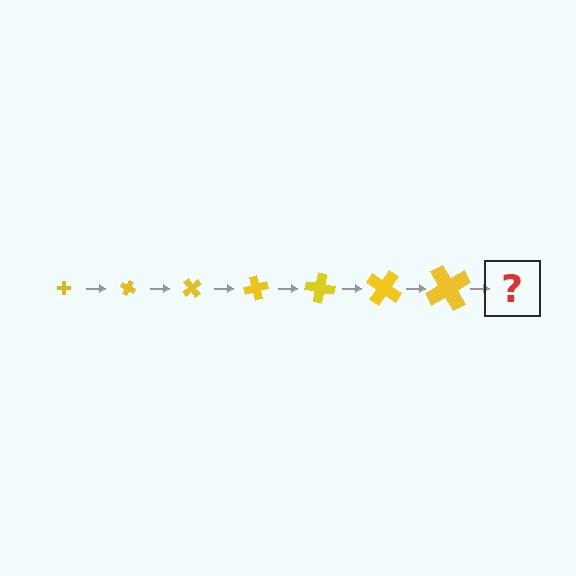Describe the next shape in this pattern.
It should be a cross, larger than the previous one and rotated 175 degrees from the start.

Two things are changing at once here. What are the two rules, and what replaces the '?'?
The two rules are that the cross grows larger each step and it rotates 25 degrees each step. The '?' should be a cross, larger than the previous one and rotated 175 degrees from the start.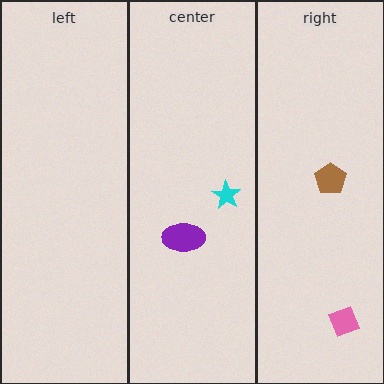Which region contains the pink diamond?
The right region.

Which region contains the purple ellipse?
The center region.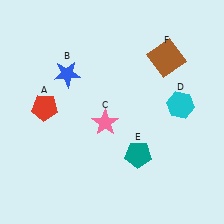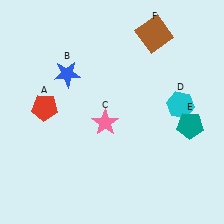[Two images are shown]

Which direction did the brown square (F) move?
The brown square (F) moved up.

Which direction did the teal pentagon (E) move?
The teal pentagon (E) moved right.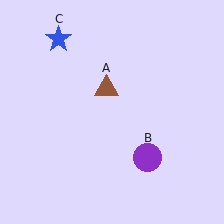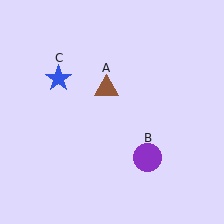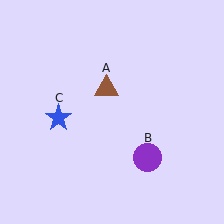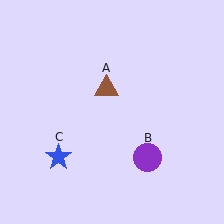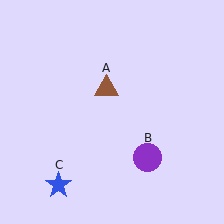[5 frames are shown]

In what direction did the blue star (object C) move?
The blue star (object C) moved down.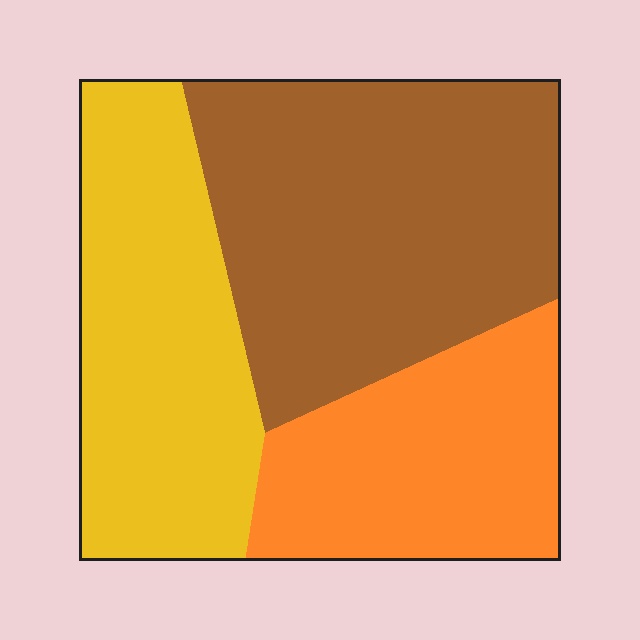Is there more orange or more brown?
Brown.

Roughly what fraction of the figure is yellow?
Yellow covers around 30% of the figure.